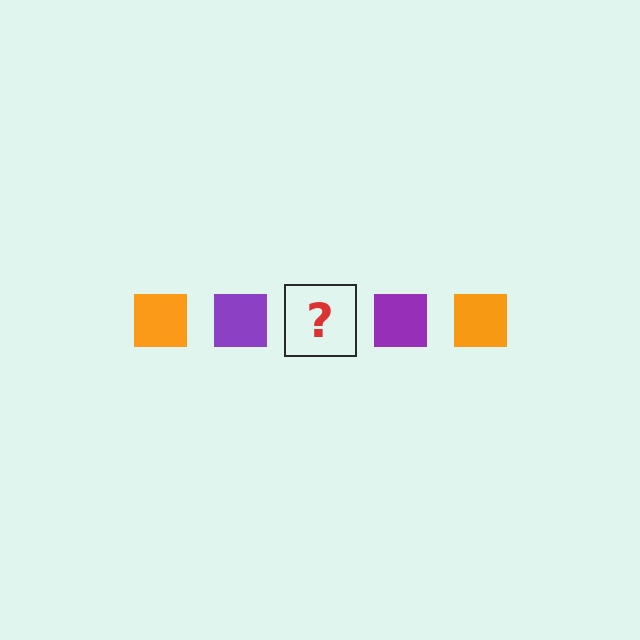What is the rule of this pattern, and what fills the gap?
The rule is that the pattern cycles through orange, purple squares. The gap should be filled with an orange square.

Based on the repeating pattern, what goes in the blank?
The blank should be an orange square.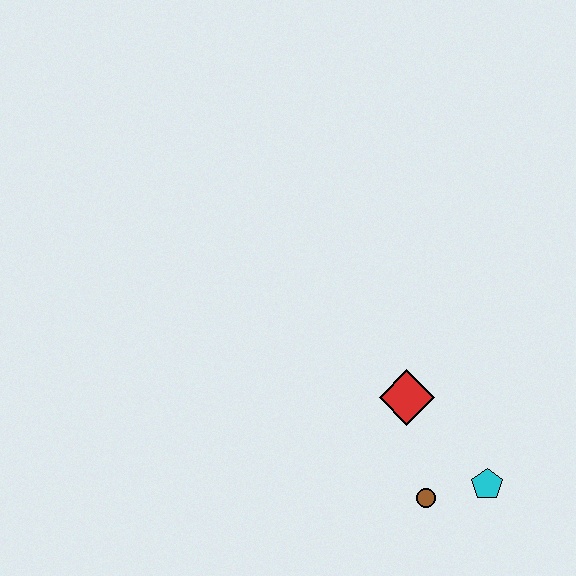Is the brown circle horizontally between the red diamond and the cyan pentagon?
Yes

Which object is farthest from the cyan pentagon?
The red diamond is farthest from the cyan pentagon.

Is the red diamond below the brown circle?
No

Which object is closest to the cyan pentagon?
The brown circle is closest to the cyan pentagon.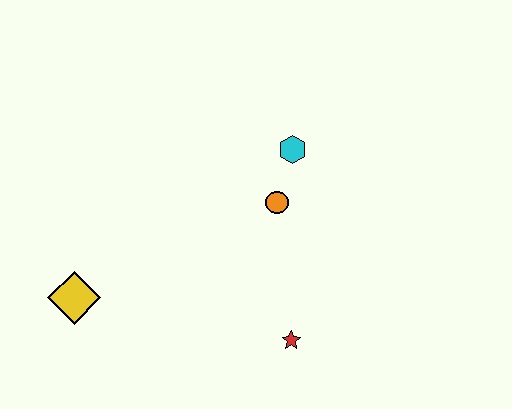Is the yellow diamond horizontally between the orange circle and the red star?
No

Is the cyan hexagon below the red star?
No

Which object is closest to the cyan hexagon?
The orange circle is closest to the cyan hexagon.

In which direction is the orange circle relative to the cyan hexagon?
The orange circle is below the cyan hexagon.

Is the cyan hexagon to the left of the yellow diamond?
No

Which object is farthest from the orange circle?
The yellow diamond is farthest from the orange circle.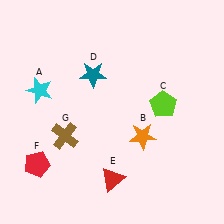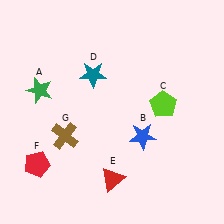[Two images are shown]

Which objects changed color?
A changed from cyan to green. B changed from orange to blue.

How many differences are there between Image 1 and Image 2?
There are 2 differences between the two images.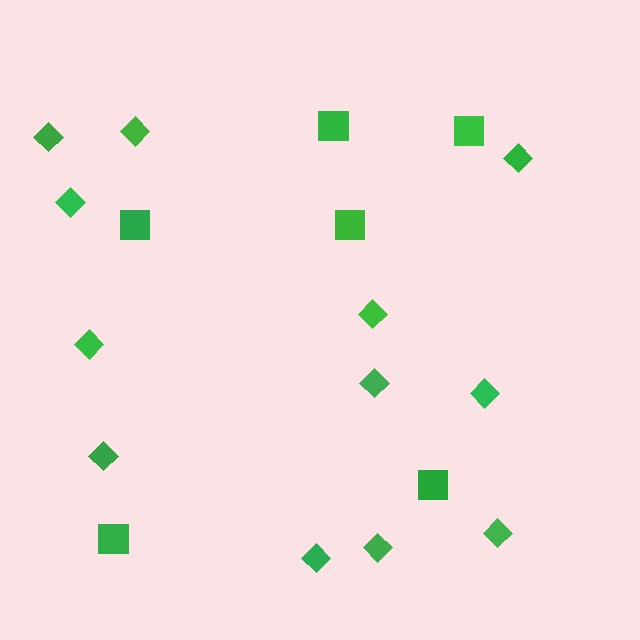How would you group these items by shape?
There are 2 groups: one group of squares (6) and one group of diamonds (12).